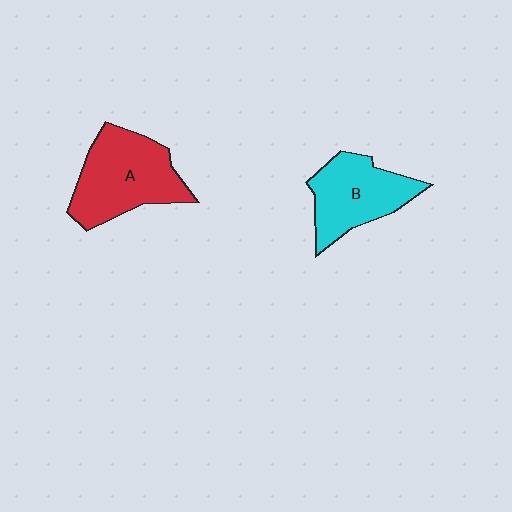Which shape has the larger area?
Shape A (red).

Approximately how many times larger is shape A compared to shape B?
Approximately 1.2 times.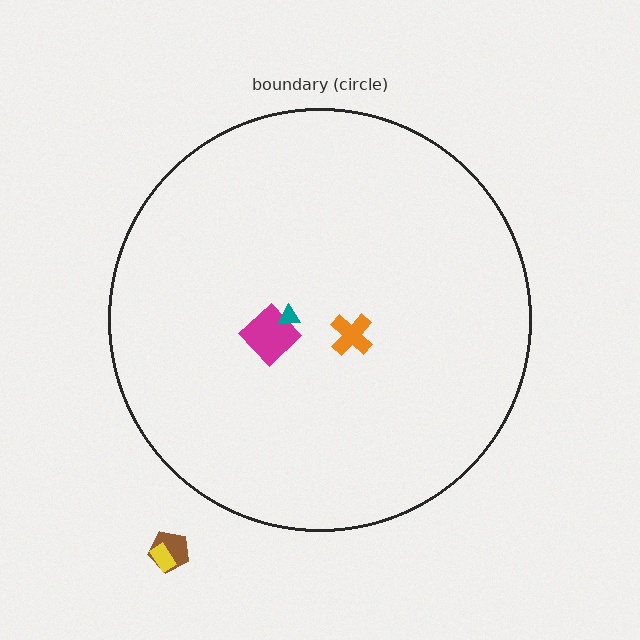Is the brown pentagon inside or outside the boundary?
Outside.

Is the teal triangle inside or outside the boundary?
Inside.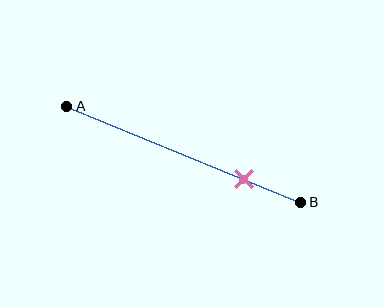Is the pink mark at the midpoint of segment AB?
No, the mark is at about 75% from A, not at the 50% midpoint.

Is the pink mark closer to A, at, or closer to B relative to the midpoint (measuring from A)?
The pink mark is closer to point B than the midpoint of segment AB.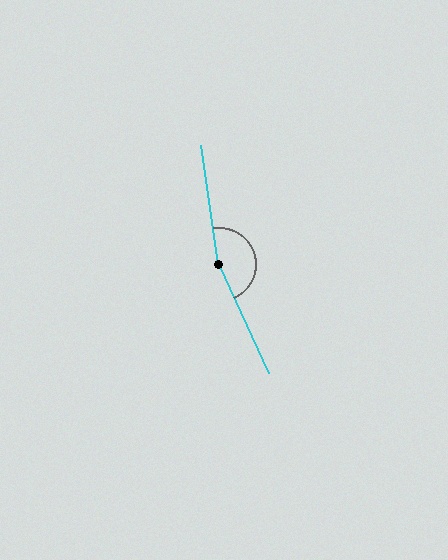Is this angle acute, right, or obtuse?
It is obtuse.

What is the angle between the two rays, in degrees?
Approximately 164 degrees.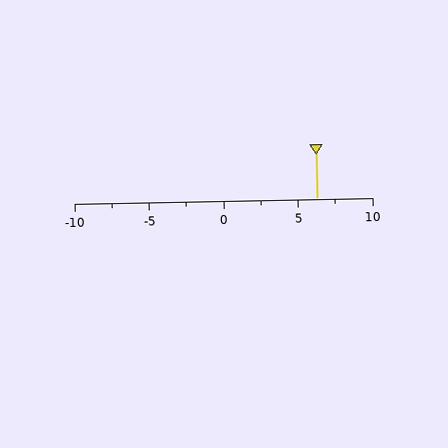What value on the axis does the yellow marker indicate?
The marker indicates approximately 6.2.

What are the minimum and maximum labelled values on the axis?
The axis runs from -10 to 10.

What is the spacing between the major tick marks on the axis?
The major ticks are spaced 5 apart.